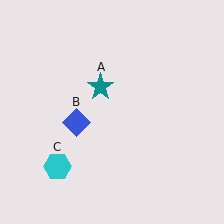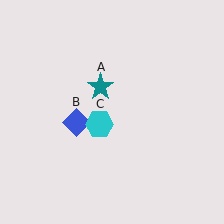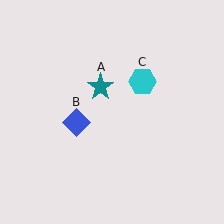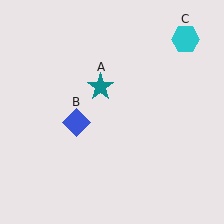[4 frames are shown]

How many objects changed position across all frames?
1 object changed position: cyan hexagon (object C).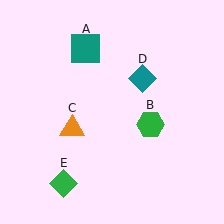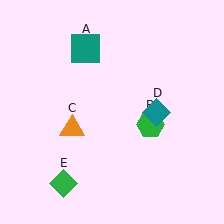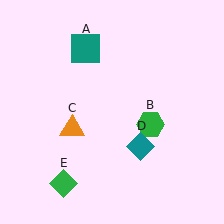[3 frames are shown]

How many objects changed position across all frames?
1 object changed position: teal diamond (object D).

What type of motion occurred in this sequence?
The teal diamond (object D) rotated clockwise around the center of the scene.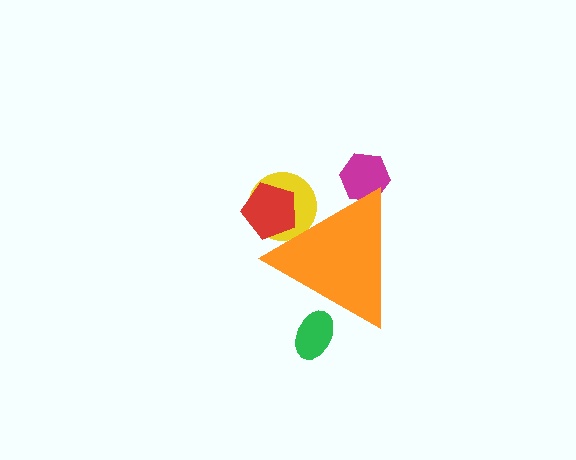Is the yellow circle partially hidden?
Yes, the yellow circle is partially hidden behind the orange triangle.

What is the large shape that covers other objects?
An orange triangle.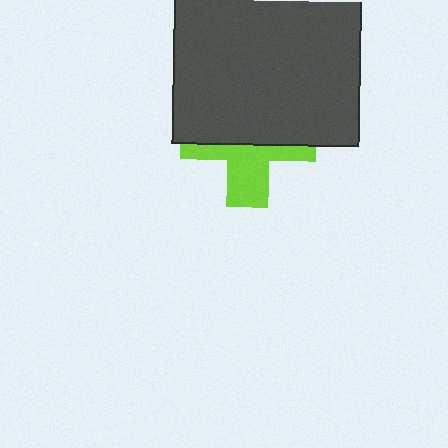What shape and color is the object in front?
The object in front is a dark gray rectangle.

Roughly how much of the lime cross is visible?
A small part of it is visible (roughly 41%).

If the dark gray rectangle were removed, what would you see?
You would see the complete lime cross.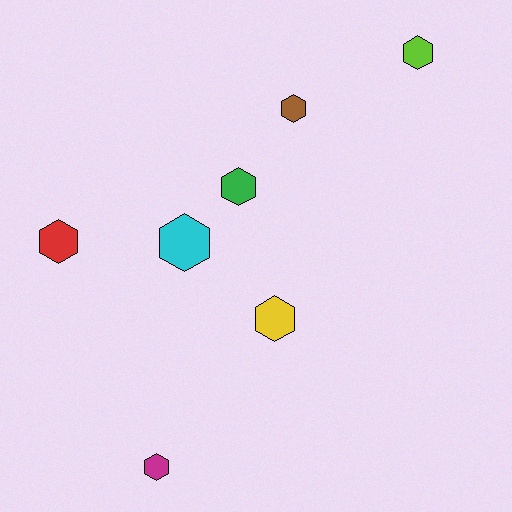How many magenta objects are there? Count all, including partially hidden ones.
There is 1 magenta object.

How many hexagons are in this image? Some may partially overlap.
There are 7 hexagons.